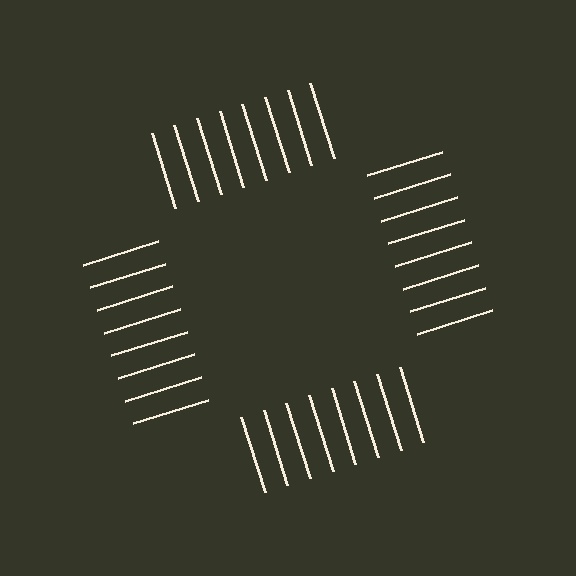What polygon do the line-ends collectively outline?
An illusory square — the line segments terminate on its edges but no continuous stroke is drawn.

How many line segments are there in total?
32 — 8 along each of the 4 edges.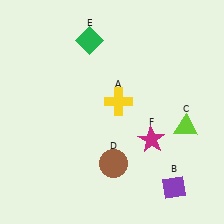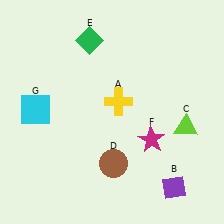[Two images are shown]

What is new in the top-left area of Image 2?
A cyan square (G) was added in the top-left area of Image 2.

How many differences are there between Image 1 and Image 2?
There is 1 difference between the two images.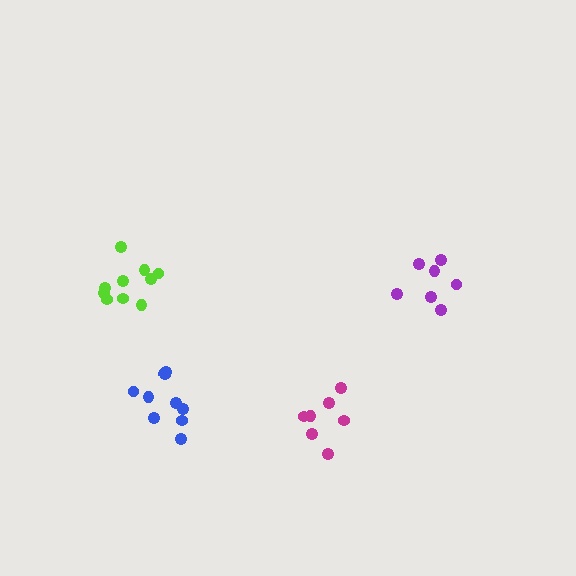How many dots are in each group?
Group 1: 10 dots, Group 2: 7 dots, Group 3: 9 dots, Group 4: 7 dots (33 total).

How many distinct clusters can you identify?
There are 4 distinct clusters.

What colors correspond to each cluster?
The clusters are colored: lime, magenta, blue, purple.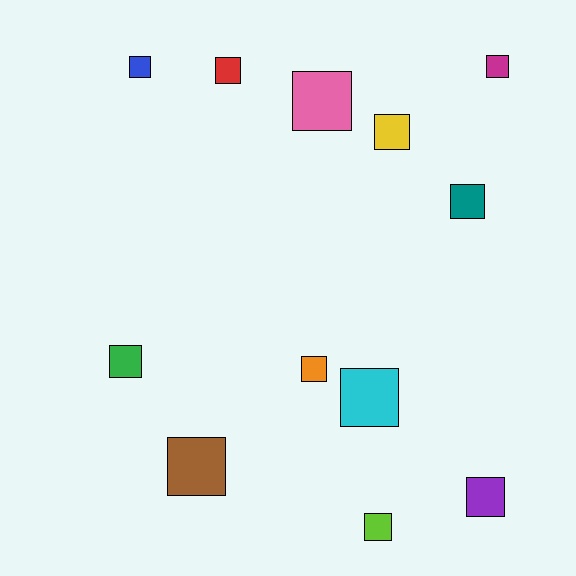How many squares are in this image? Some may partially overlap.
There are 12 squares.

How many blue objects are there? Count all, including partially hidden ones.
There is 1 blue object.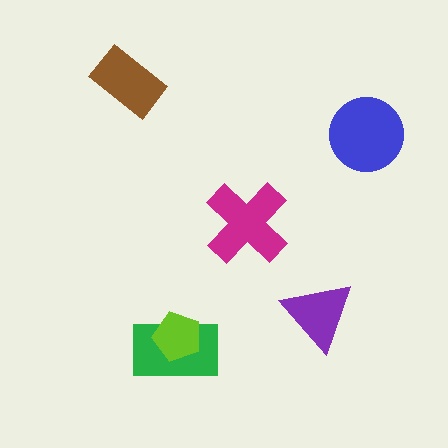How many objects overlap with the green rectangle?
1 object overlaps with the green rectangle.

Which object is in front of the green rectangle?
The lime pentagon is in front of the green rectangle.